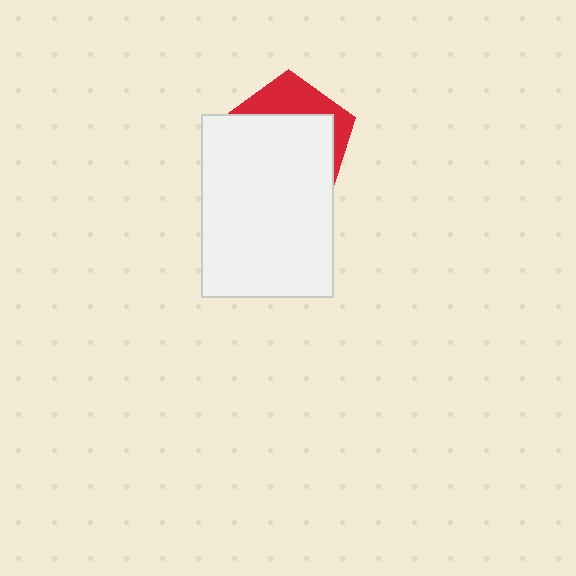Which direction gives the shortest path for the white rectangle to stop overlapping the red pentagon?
Moving down gives the shortest separation.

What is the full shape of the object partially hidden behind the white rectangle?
The partially hidden object is a red pentagon.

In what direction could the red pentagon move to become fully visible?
The red pentagon could move up. That would shift it out from behind the white rectangle entirely.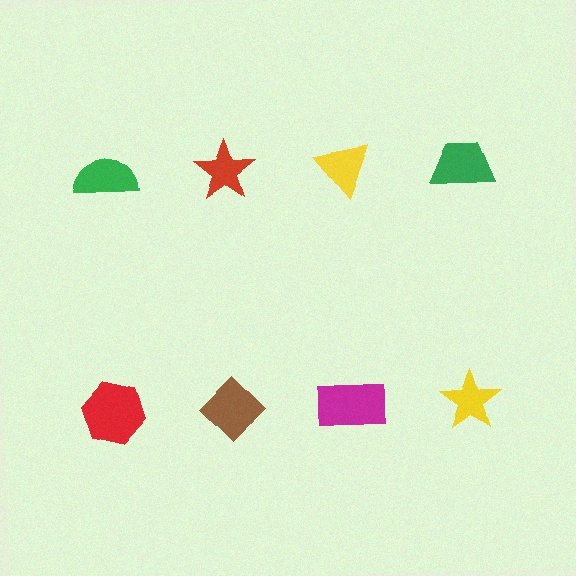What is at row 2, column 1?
A red hexagon.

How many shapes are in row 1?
4 shapes.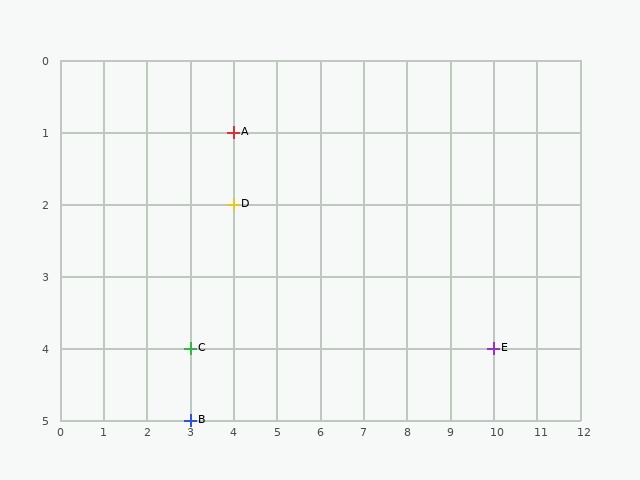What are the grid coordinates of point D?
Point D is at grid coordinates (4, 2).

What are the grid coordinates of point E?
Point E is at grid coordinates (10, 4).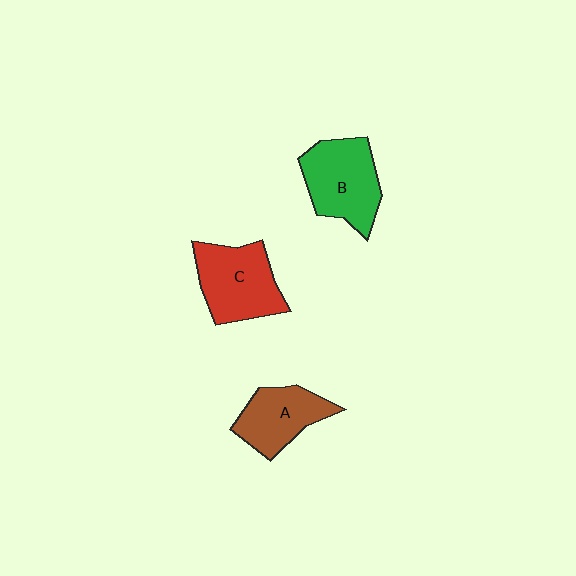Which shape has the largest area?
Shape B (green).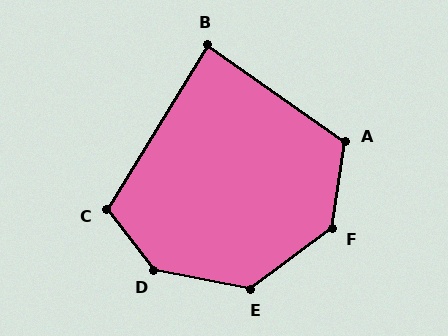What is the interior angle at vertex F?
Approximately 135 degrees (obtuse).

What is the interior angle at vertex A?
Approximately 117 degrees (obtuse).